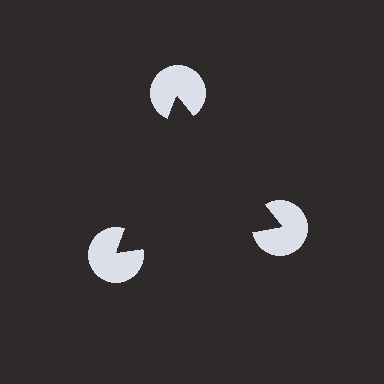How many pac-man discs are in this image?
There are 3 — one at each vertex of the illusory triangle.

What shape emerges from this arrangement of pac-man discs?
An illusory triangle — its edges are inferred from the aligned wedge cuts in the pac-man discs, not physically drawn.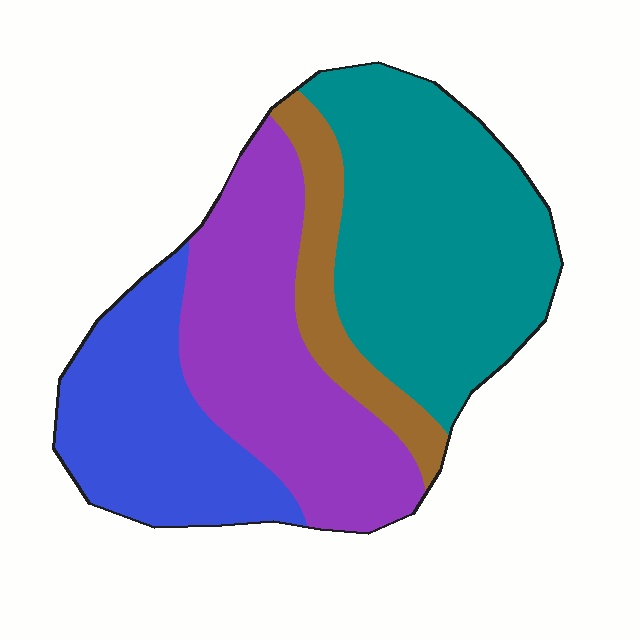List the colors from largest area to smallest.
From largest to smallest: teal, purple, blue, brown.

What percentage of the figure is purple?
Purple covers around 30% of the figure.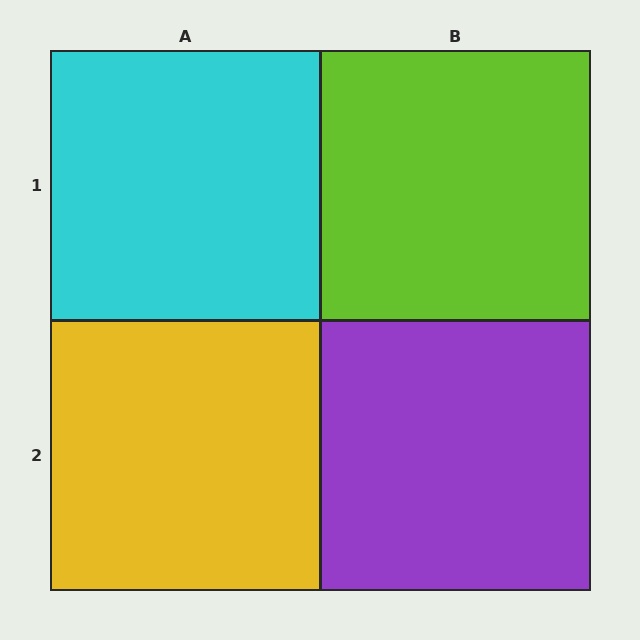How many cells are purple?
1 cell is purple.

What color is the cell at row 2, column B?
Purple.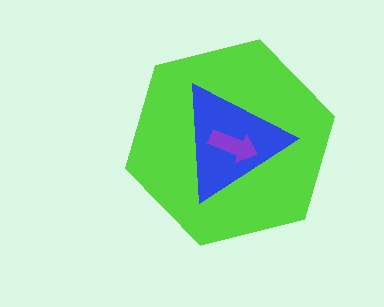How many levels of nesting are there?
3.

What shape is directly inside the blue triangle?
The purple arrow.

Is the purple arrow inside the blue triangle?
Yes.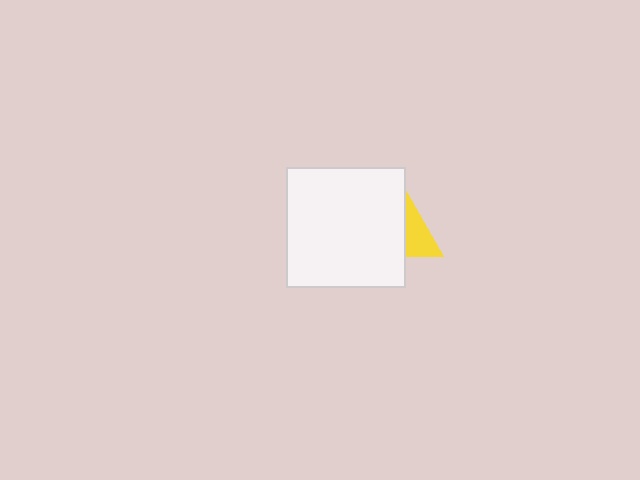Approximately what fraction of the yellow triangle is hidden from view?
Roughly 69% of the yellow triangle is hidden behind the white square.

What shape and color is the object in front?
The object in front is a white square.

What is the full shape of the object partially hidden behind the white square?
The partially hidden object is a yellow triangle.